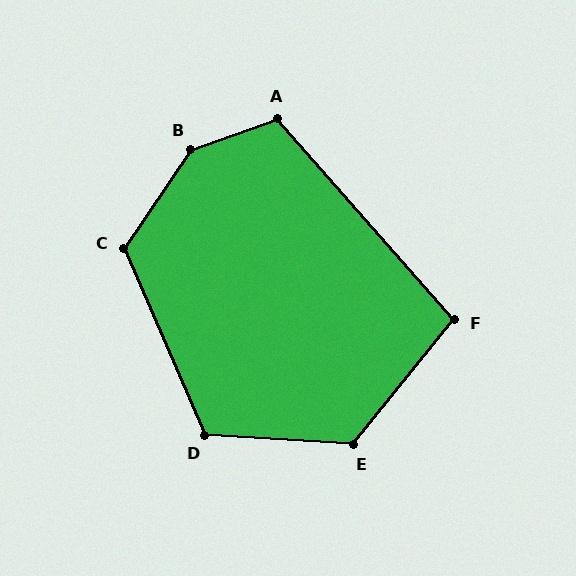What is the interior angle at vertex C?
Approximately 122 degrees (obtuse).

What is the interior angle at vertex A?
Approximately 112 degrees (obtuse).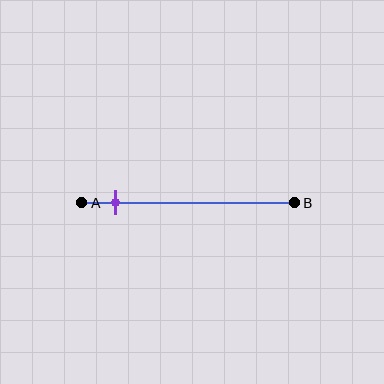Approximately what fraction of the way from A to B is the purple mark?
The purple mark is approximately 15% of the way from A to B.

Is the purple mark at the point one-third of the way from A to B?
No, the mark is at about 15% from A, not at the 33% one-third point.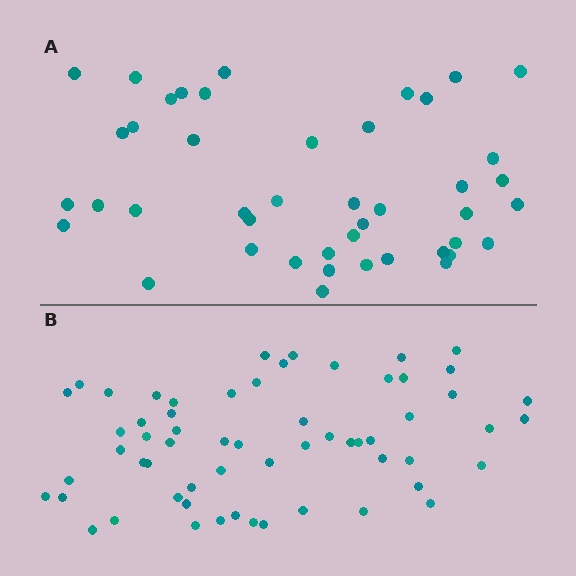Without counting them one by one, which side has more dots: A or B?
Region B (the bottom region) has more dots.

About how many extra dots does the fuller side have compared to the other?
Region B has approximately 15 more dots than region A.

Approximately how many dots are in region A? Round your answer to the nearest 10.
About 40 dots. (The exact count is 44, which rounds to 40.)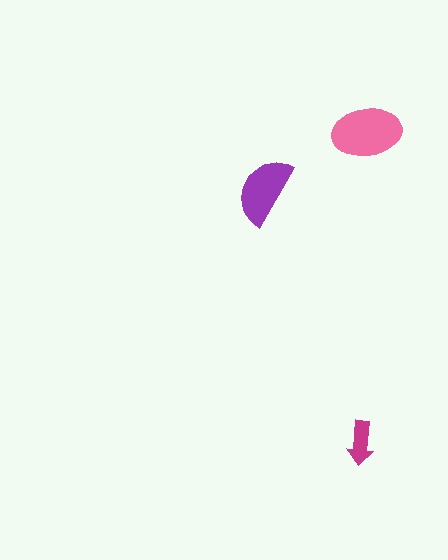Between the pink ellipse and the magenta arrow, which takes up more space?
The pink ellipse.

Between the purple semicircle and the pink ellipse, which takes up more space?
The pink ellipse.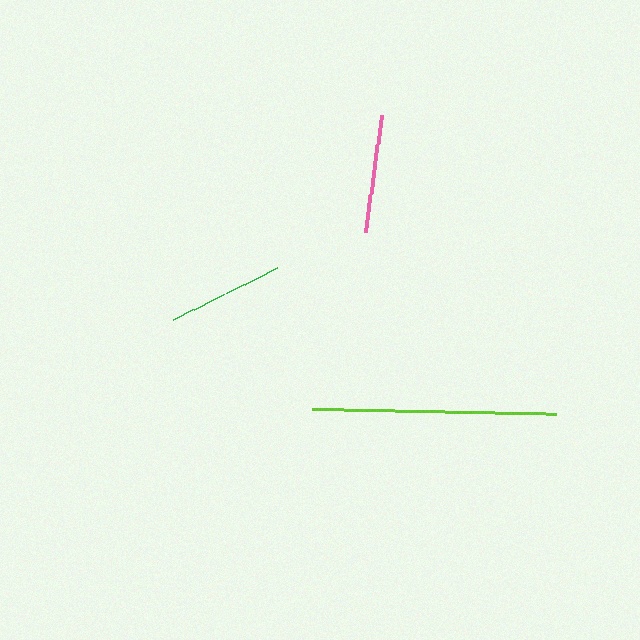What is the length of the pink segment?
The pink segment is approximately 118 pixels long.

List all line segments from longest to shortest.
From longest to shortest: lime, pink, green.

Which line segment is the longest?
The lime line is the longest at approximately 245 pixels.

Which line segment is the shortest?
The green line is the shortest at approximately 116 pixels.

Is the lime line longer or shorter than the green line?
The lime line is longer than the green line.